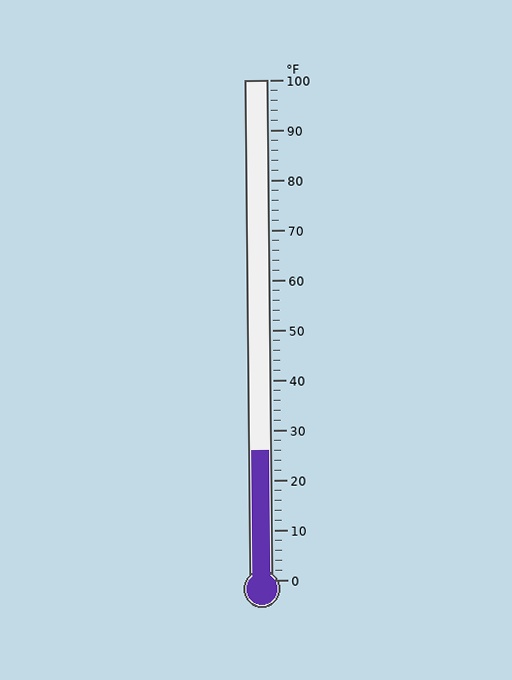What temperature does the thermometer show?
The thermometer shows approximately 26°F.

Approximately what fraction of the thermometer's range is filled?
The thermometer is filled to approximately 25% of its range.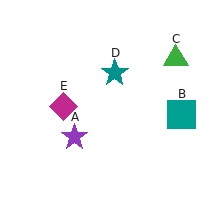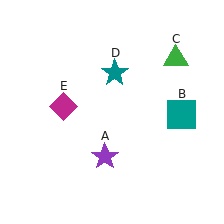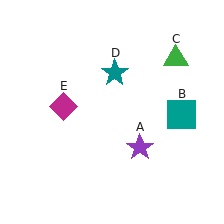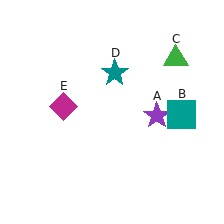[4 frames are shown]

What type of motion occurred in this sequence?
The purple star (object A) rotated counterclockwise around the center of the scene.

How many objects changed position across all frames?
1 object changed position: purple star (object A).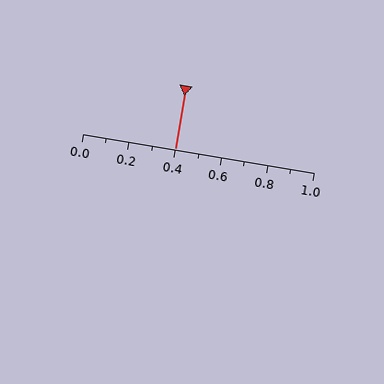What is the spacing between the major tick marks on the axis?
The major ticks are spaced 0.2 apart.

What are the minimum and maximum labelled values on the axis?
The axis runs from 0.0 to 1.0.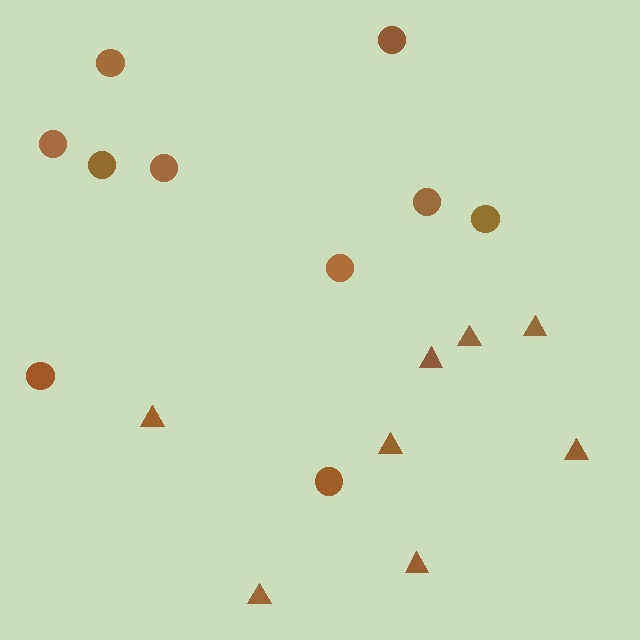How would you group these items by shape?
There are 2 groups: one group of triangles (8) and one group of circles (10).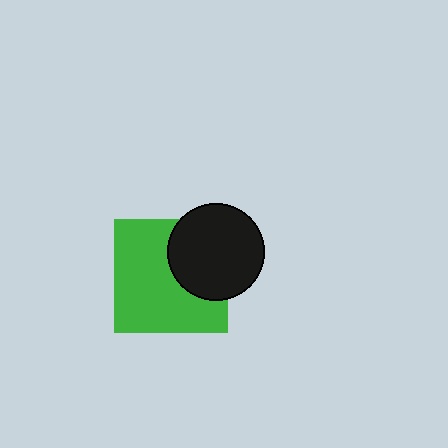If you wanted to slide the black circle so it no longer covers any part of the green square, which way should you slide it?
Slide it right — that is the most direct way to separate the two shapes.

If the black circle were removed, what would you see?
You would see the complete green square.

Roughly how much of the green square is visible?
Most of it is visible (roughly 67%).